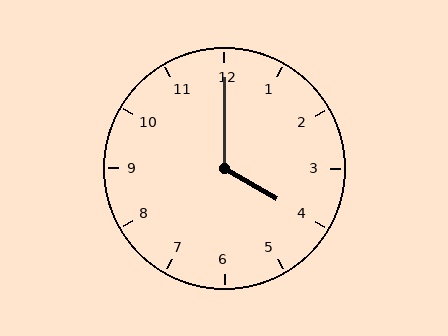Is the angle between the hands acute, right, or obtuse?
It is obtuse.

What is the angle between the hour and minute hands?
Approximately 120 degrees.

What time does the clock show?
4:00.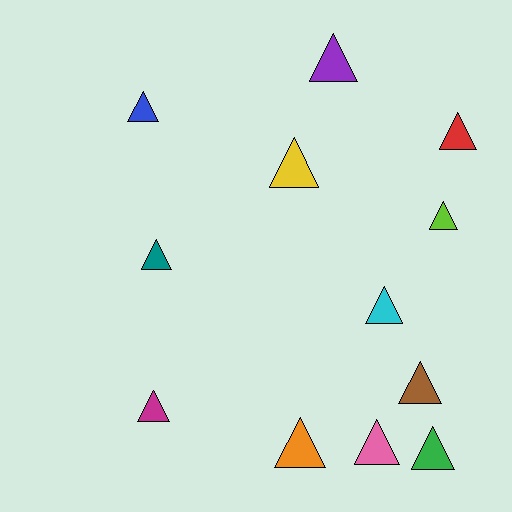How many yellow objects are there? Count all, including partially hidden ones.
There is 1 yellow object.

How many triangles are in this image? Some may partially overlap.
There are 12 triangles.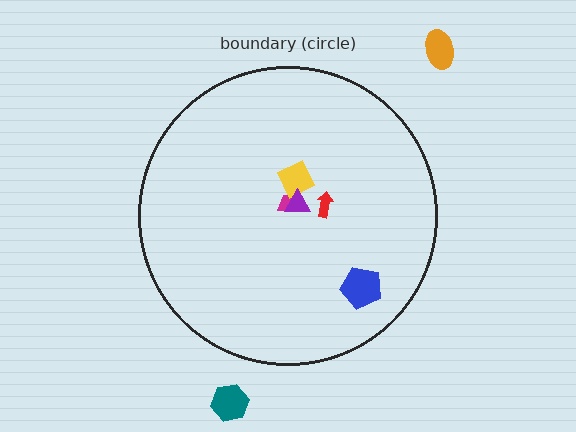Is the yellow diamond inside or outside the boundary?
Inside.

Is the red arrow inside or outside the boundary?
Inside.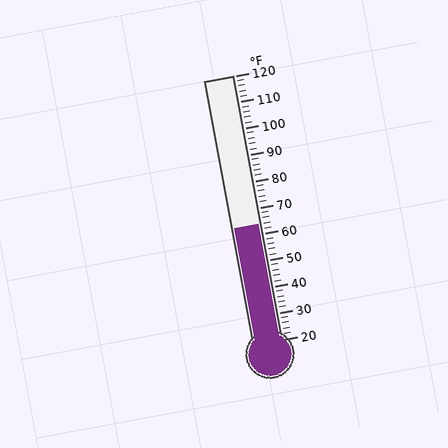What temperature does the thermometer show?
The thermometer shows approximately 64°F.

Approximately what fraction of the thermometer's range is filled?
The thermometer is filled to approximately 45% of its range.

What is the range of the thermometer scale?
The thermometer scale ranges from 20°F to 120°F.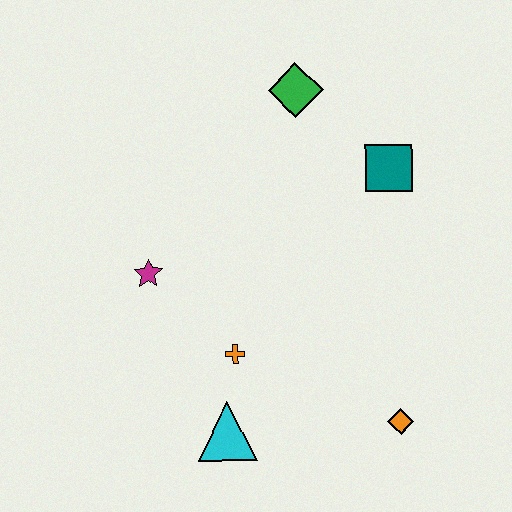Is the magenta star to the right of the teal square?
No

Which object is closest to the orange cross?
The cyan triangle is closest to the orange cross.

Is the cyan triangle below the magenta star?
Yes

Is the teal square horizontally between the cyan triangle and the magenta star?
No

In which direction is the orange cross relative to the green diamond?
The orange cross is below the green diamond.